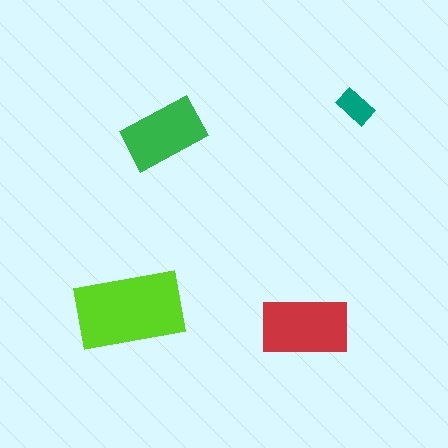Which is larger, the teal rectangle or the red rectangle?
The red one.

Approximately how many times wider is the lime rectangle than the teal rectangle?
About 3 times wider.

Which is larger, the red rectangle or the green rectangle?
The red one.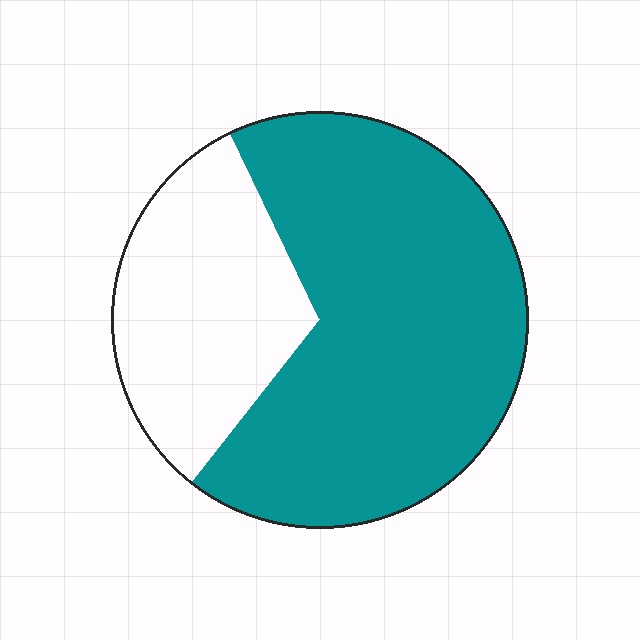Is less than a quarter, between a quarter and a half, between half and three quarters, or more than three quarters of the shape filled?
Between half and three quarters.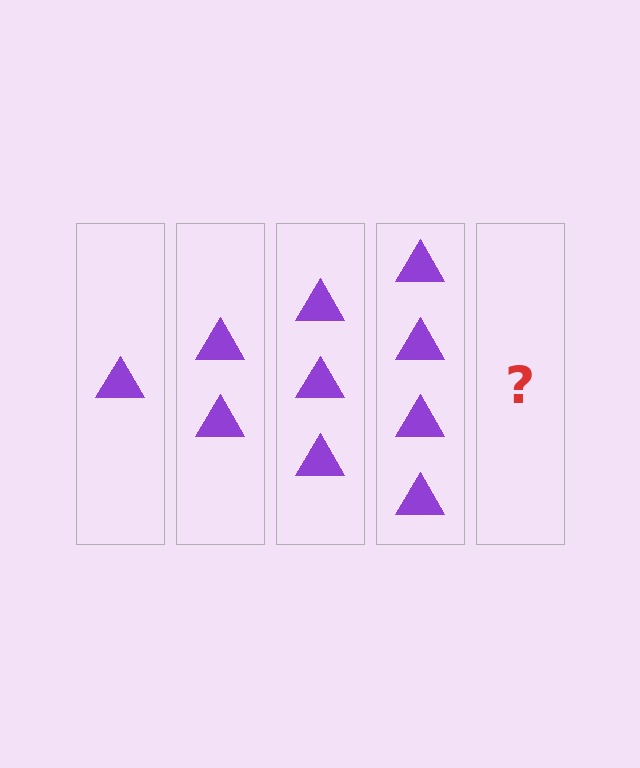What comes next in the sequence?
The next element should be 5 triangles.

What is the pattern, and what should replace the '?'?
The pattern is that each step adds one more triangle. The '?' should be 5 triangles.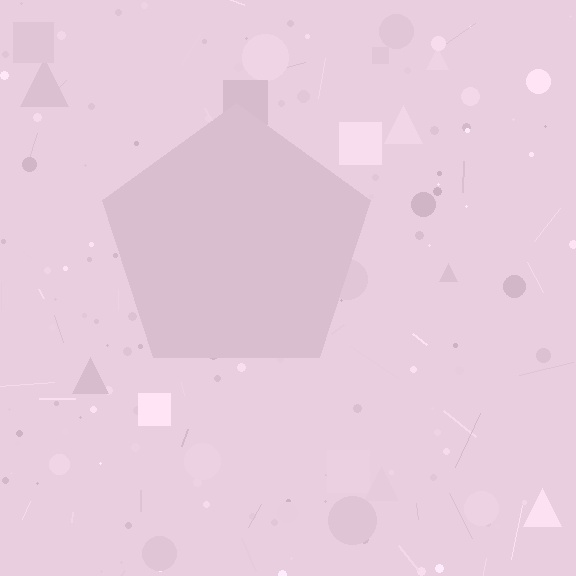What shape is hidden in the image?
A pentagon is hidden in the image.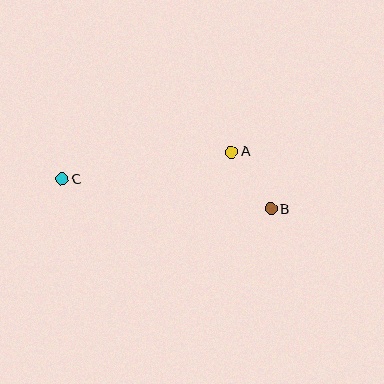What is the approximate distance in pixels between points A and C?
The distance between A and C is approximately 171 pixels.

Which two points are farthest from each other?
Points B and C are farthest from each other.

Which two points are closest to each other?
Points A and B are closest to each other.